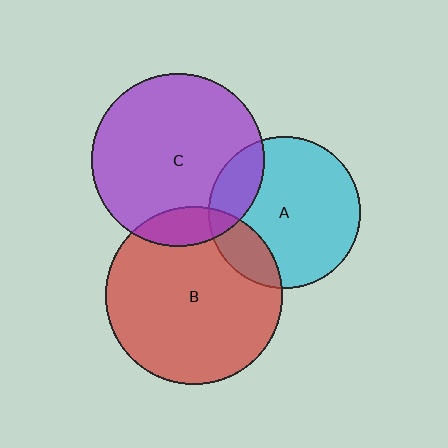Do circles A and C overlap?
Yes.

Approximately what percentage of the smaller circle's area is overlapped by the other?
Approximately 20%.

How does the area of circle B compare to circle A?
Approximately 1.4 times.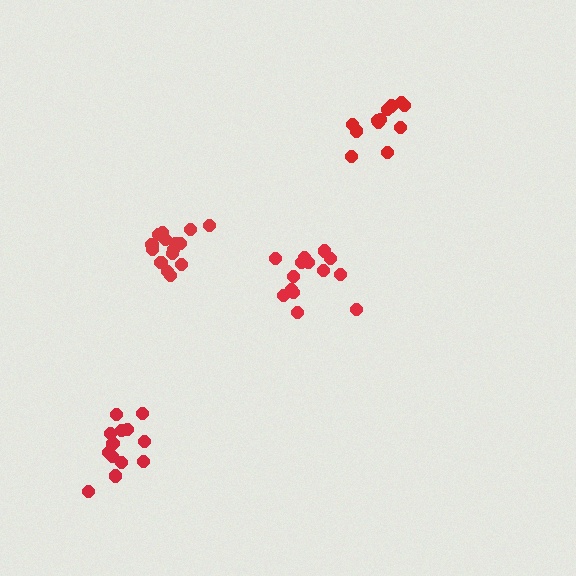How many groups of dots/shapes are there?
There are 4 groups.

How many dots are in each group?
Group 1: 13 dots, Group 2: 14 dots, Group 3: 15 dots, Group 4: 14 dots (56 total).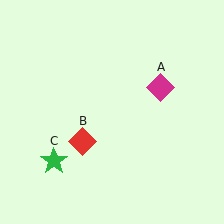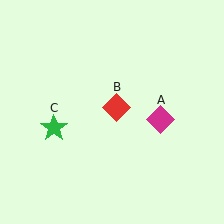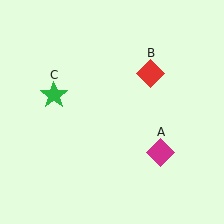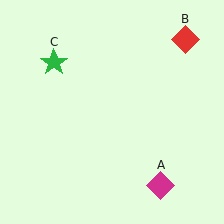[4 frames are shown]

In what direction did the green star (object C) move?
The green star (object C) moved up.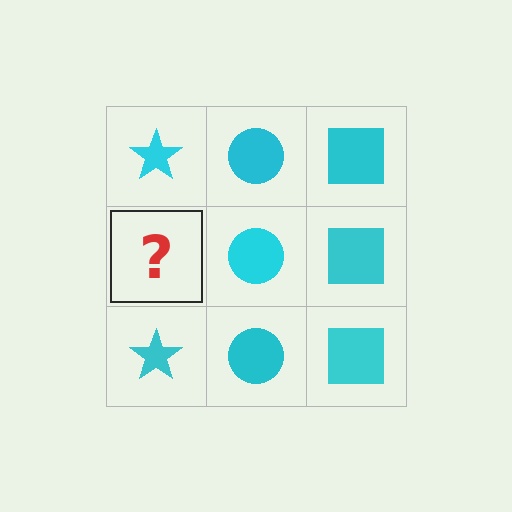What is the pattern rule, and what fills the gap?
The rule is that each column has a consistent shape. The gap should be filled with a cyan star.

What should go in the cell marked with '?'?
The missing cell should contain a cyan star.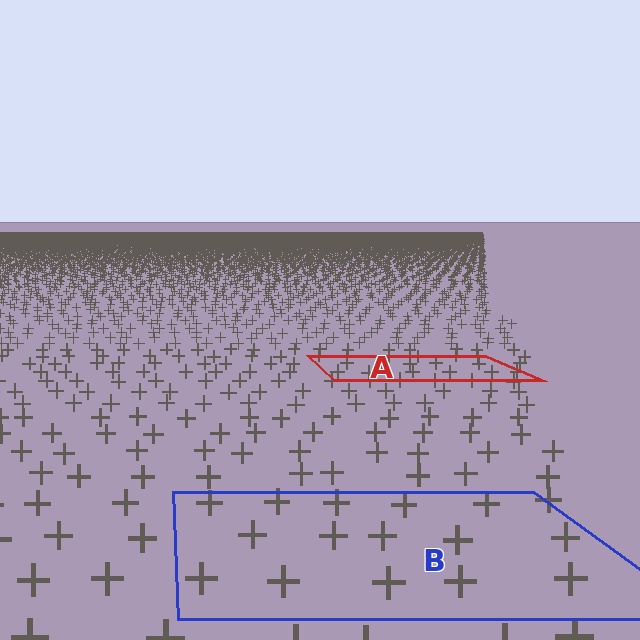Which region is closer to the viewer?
Region B is closer. The texture elements there are larger and more spread out.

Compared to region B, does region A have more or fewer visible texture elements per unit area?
Region A has more texture elements per unit area — they are packed more densely because it is farther away.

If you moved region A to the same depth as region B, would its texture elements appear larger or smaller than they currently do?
They would appear larger. At a closer depth, the same texture elements are projected at a bigger on-screen size.